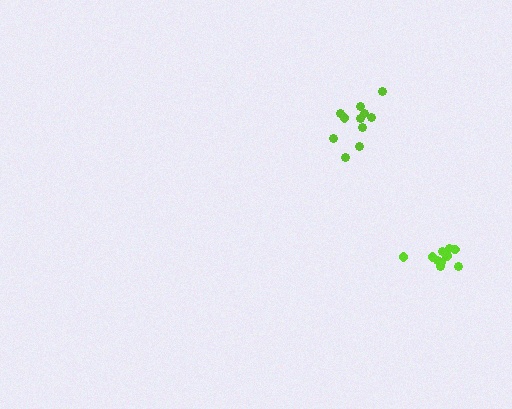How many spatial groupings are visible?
There are 2 spatial groupings.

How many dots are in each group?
Group 1: 11 dots, Group 2: 10 dots (21 total).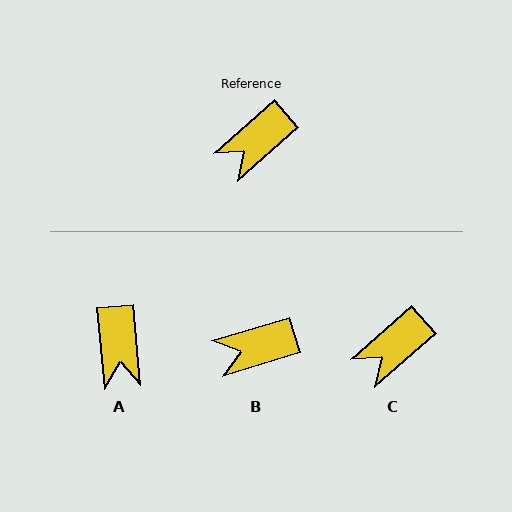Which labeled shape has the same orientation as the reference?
C.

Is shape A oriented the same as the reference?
No, it is off by about 54 degrees.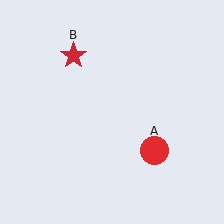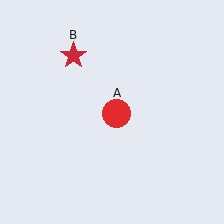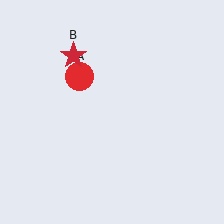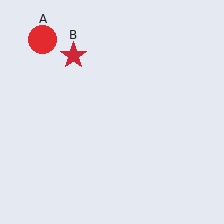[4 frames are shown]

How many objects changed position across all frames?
1 object changed position: red circle (object A).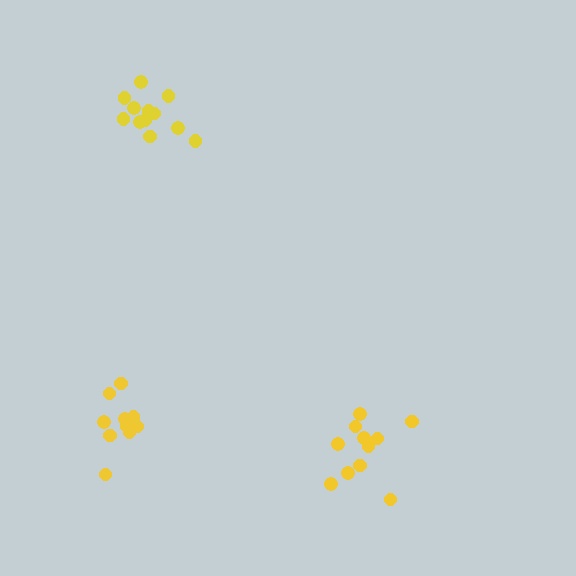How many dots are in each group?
Group 1: 11 dots, Group 2: 12 dots, Group 3: 11 dots (34 total).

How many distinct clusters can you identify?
There are 3 distinct clusters.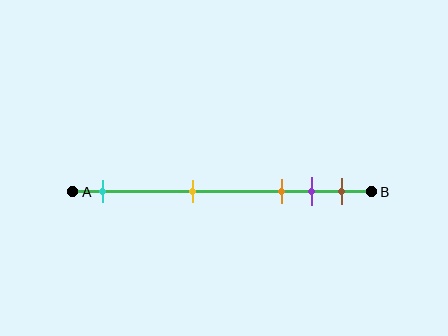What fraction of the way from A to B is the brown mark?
The brown mark is approximately 90% (0.9) of the way from A to B.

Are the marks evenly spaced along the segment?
No, the marks are not evenly spaced.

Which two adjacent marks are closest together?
The purple and brown marks are the closest adjacent pair.